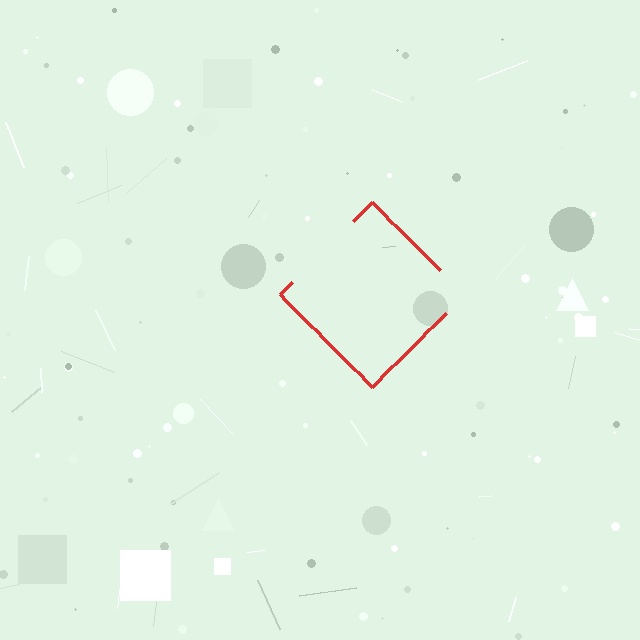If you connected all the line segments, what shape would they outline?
They would outline a diamond.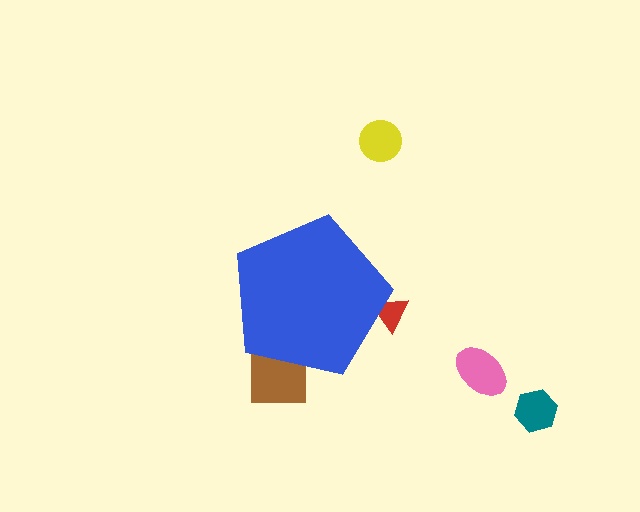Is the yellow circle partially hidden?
No, the yellow circle is fully visible.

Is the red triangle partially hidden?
Yes, the red triangle is partially hidden behind the blue pentagon.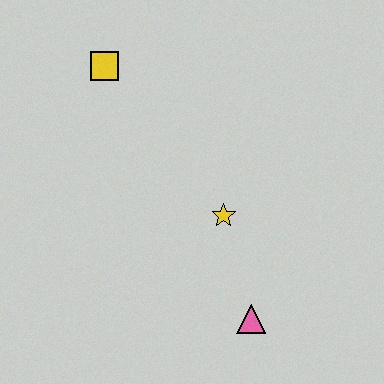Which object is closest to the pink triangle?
The yellow star is closest to the pink triangle.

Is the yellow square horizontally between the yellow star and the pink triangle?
No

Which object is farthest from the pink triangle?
The yellow square is farthest from the pink triangle.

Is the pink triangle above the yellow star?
No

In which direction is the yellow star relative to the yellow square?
The yellow star is below the yellow square.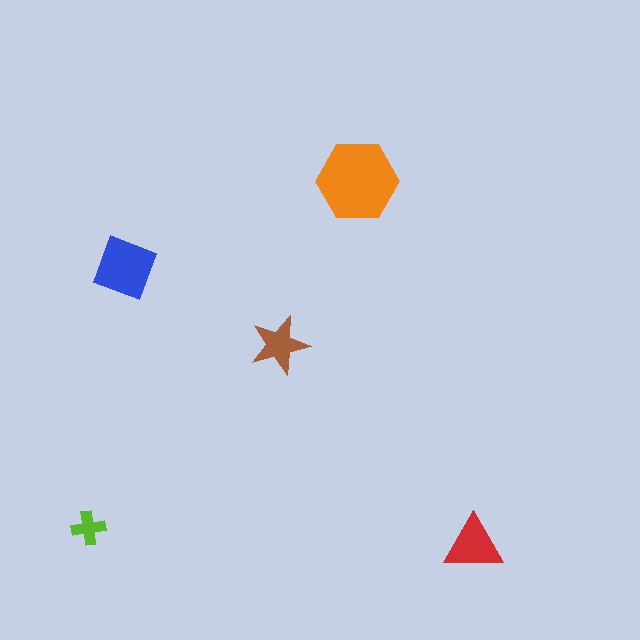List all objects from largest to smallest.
The orange hexagon, the blue diamond, the red triangle, the brown star, the lime cross.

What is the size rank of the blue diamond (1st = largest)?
2nd.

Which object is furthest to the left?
The lime cross is leftmost.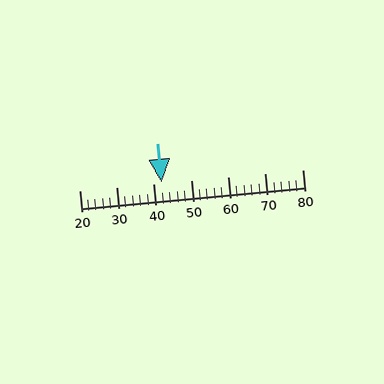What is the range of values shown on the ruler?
The ruler shows values from 20 to 80.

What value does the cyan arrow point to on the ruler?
The cyan arrow points to approximately 42.